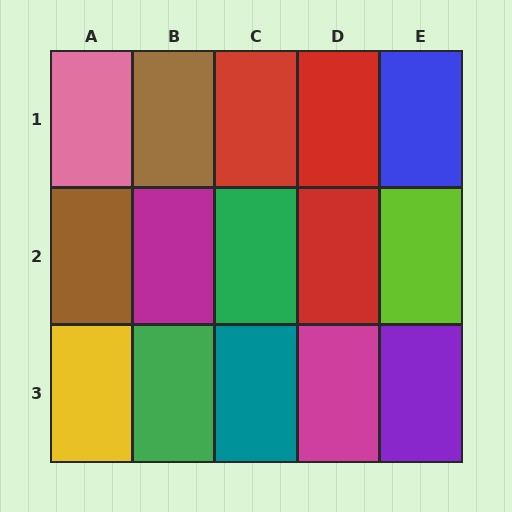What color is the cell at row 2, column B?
Magenta.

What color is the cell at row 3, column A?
Yellow.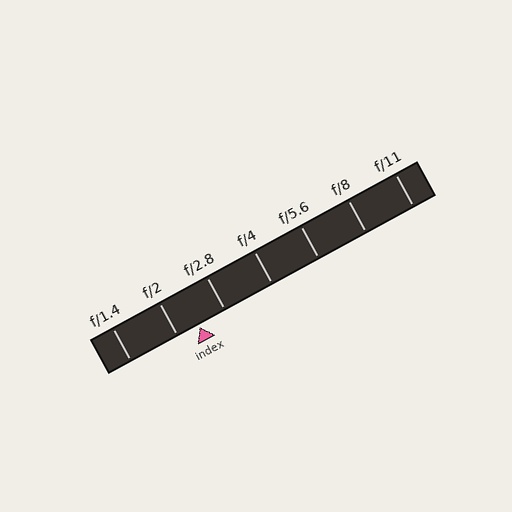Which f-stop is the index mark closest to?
The index mark is closest to f/2.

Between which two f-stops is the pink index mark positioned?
The index mark is between f/2 and f/2.8.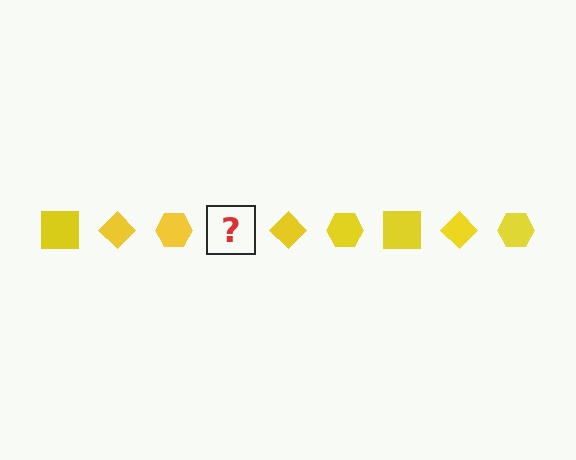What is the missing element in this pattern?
The missing element is a yellow square.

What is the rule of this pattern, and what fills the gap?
The rule is that the pattern cycles through square, diamond, hexagon shapes in yellow. The gap should be filled with a yellow square.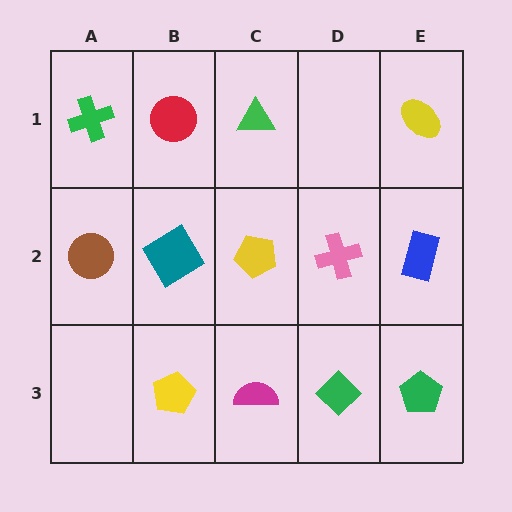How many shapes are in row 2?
5 shapes.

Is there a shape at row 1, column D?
No, that cell is empty.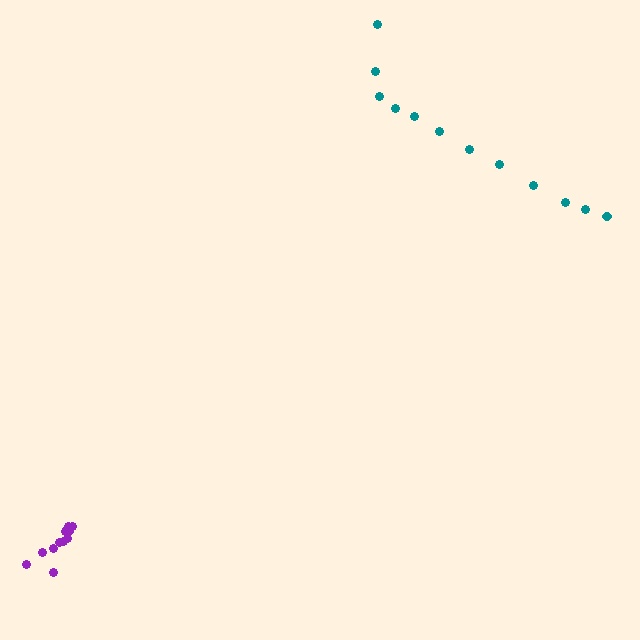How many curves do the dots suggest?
There are 2 distinct paths.